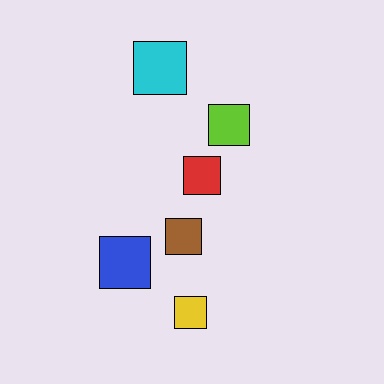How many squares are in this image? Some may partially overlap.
There are 6 squares.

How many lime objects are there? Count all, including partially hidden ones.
There is 1 lime object.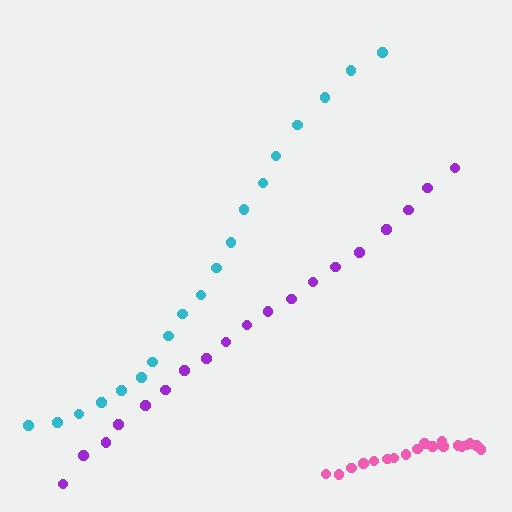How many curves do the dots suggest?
There are 3 distinct paths.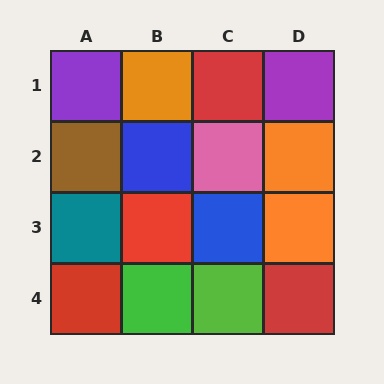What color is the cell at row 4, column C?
Lime.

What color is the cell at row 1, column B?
Orange.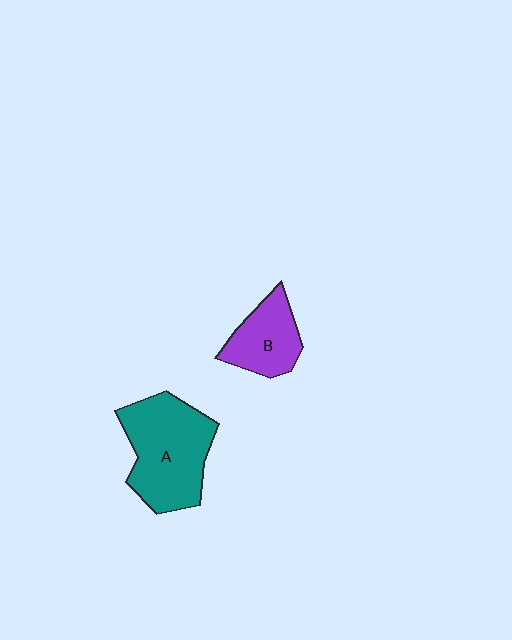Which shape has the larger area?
Shape A (teal).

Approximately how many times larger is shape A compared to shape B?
Approximately 1.8 times.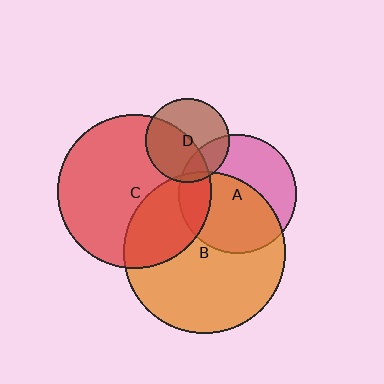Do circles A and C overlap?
Yes.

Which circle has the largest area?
Circle B (orange).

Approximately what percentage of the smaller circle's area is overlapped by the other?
Approximately 20%.